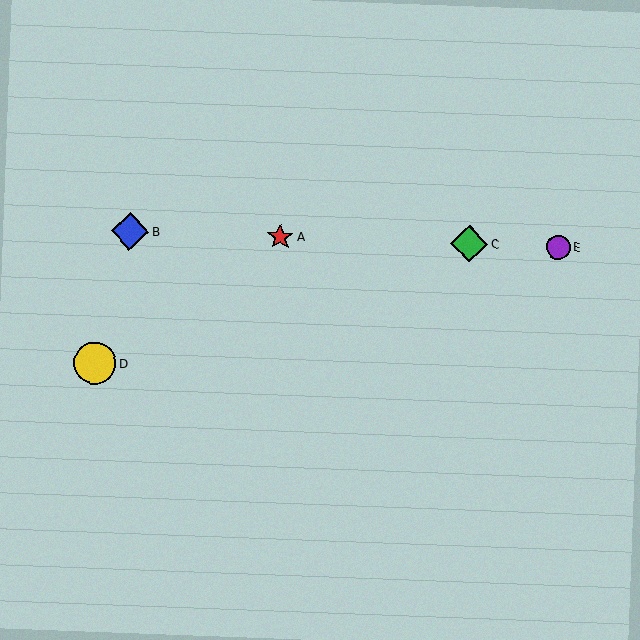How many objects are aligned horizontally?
4 objects (A, B, C, E) are aligned horizontally.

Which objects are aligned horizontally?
Objects A, B, C, E are aligned horizontally.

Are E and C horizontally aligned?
Yes, both are at y≈247.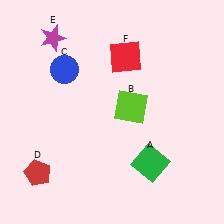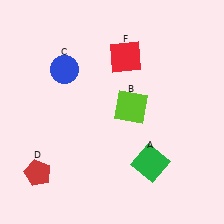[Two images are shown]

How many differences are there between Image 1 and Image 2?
There is 1 difference between the two images.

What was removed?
The magenta star (E) was removed in Image 2.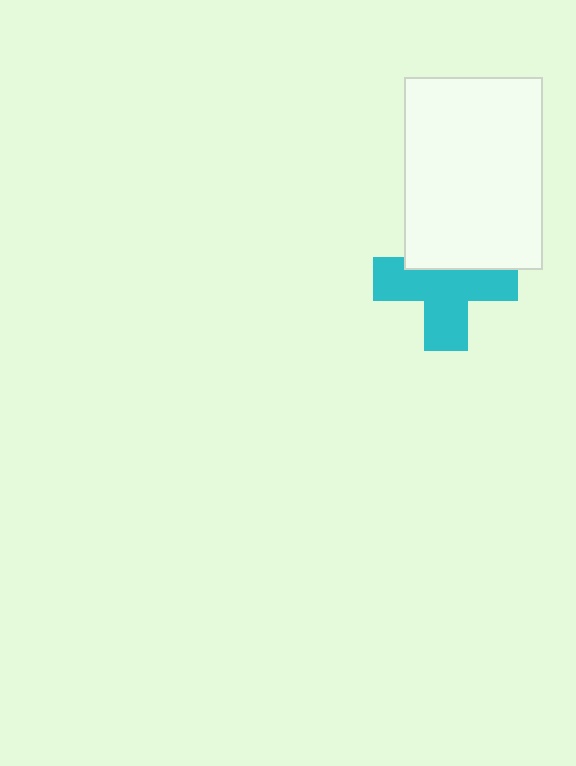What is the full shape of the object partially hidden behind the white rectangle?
The partially hidden object is a cyan cross.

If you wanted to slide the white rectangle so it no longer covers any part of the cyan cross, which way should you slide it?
Slide it up — that is the most direct way to separate the two shapes.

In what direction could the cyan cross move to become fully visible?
The cyan cross could move down. That would shift it out from behind the white rectangle entirely.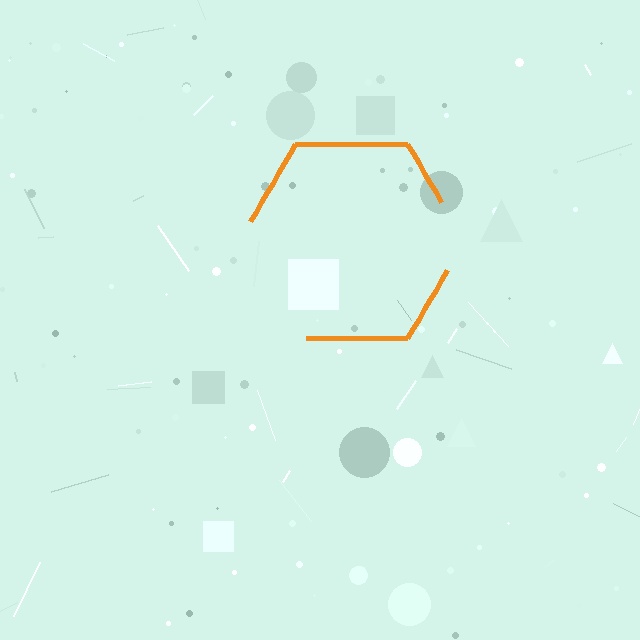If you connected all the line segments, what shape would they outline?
They would outline a hexagon.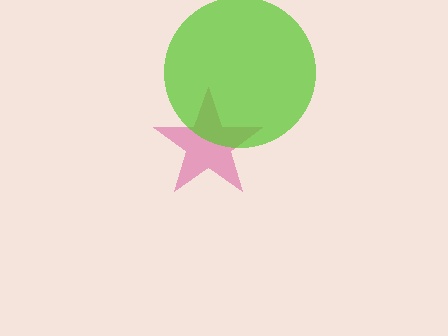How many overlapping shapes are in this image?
There are 2 overlapping shapes in the image.